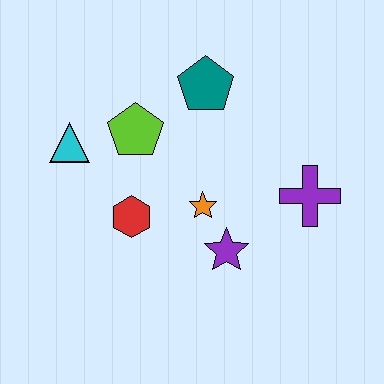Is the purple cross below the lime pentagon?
Yes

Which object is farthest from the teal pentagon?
The purple star is farthest from the teal pentagon.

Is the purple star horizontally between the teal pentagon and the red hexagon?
No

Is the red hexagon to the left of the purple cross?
Yes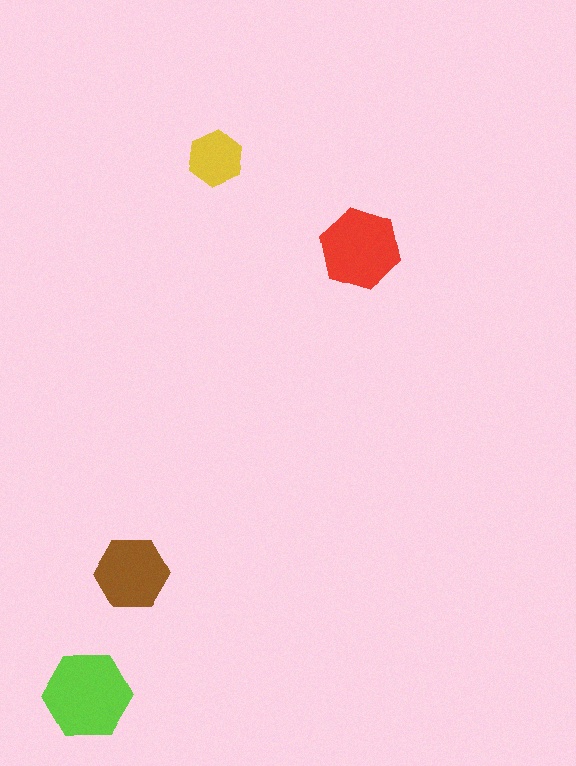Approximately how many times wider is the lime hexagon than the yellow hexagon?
About 1.5 times wider.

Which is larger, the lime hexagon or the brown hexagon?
The lime one.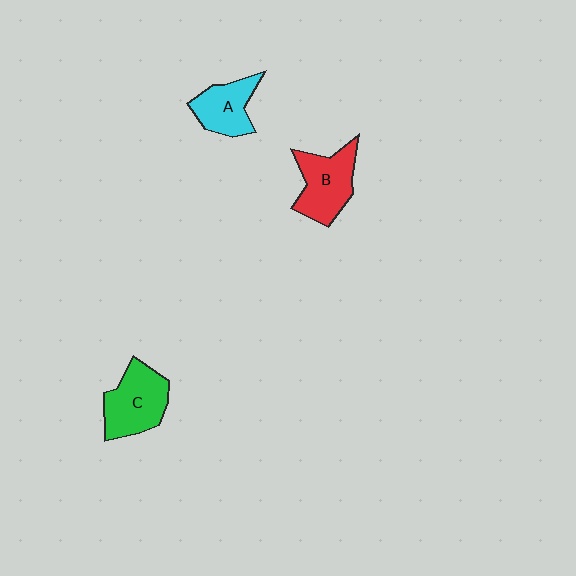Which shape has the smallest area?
Shape A (cyan).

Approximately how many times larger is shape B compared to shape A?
Approximately 1.3 times.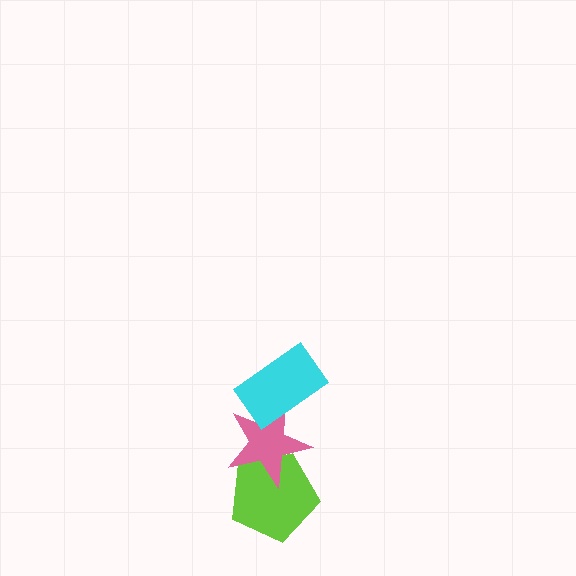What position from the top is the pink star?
The pink star is 2nd from the top.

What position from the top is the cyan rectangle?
The cyan rectangle is 1st from the top.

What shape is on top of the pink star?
The cyan rectangle is on top of the pink star.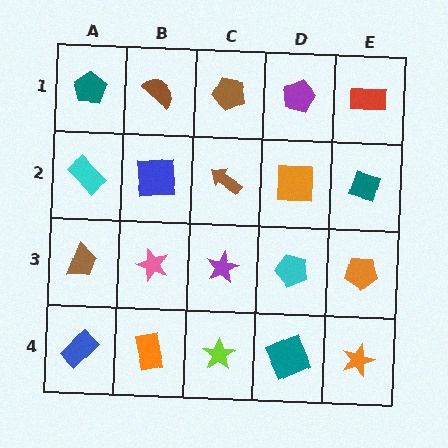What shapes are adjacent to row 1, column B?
A blue square (row 2, column B), a teal pentagon (row 1, column A), a brown pentagon (row 1, column C).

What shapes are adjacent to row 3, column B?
A blue square (row 2, column B), an orange rectangle (row 4, column B), a brown trapezoid (row 3, column A), a purple star (row 3, column C).